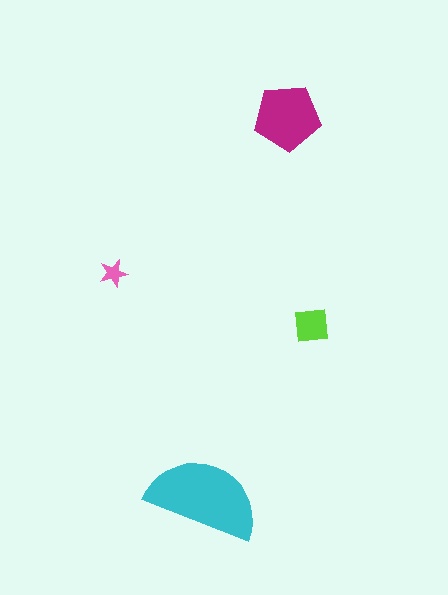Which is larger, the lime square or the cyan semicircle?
The cyan semicircle.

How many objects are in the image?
There are 4 objects in the image.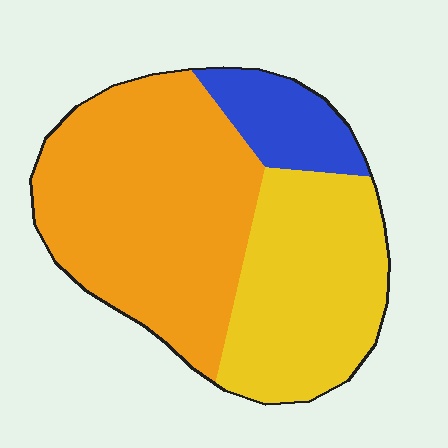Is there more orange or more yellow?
Orange.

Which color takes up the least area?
Blue, at roughly 10%.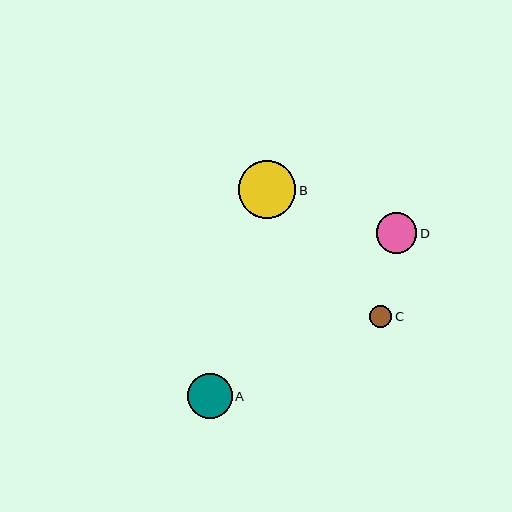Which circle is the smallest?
Circle C is the smallest with a size of approximately 23 pixels.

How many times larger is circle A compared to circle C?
Circle A is approximately 2.0 times the size of circle C.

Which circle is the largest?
Circle B is the largest with a size of approximately 58 pixels.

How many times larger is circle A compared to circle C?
Circle A is approximately 2.0 times the size of circle C.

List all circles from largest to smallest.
From largest to smallest: B, A, D, C.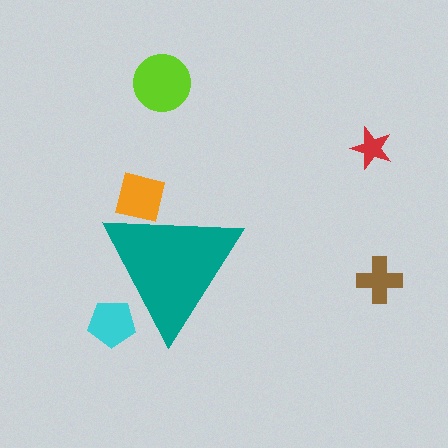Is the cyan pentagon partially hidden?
Yes, the cyan pentagon is partially hidden behind the teal triangle.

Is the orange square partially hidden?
Yes, the orange square is partially hidden behind the teal triangle.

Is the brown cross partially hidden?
No, the brown cross is fully visible.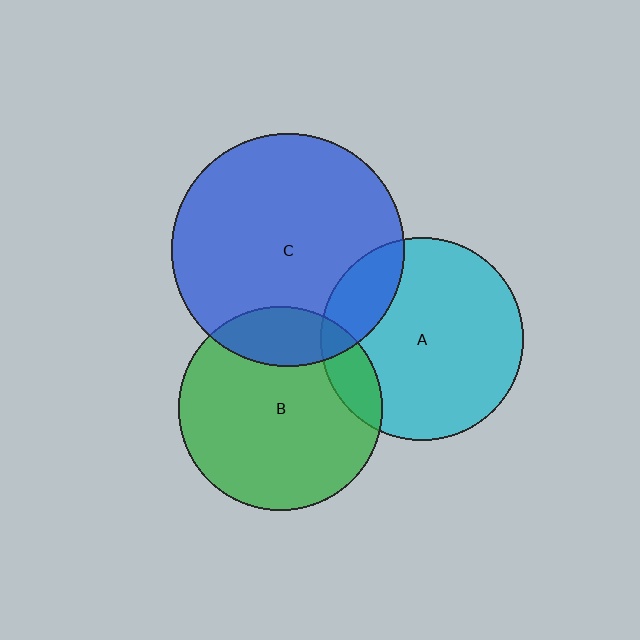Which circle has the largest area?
Circle C (blue).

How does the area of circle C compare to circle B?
Approximately 1.3 times.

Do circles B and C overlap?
Yes.